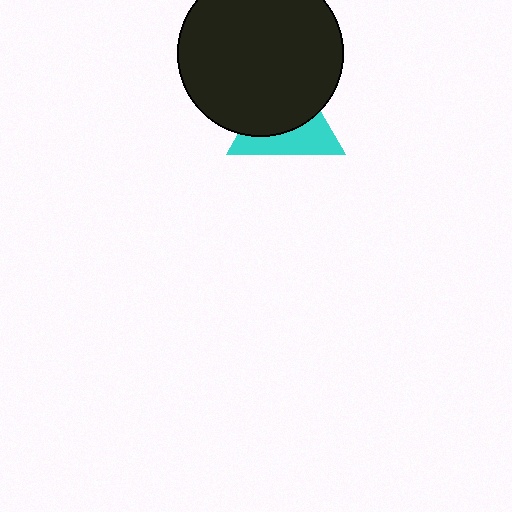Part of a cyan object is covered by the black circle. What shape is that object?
It is a triangle.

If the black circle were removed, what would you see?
You would see the complete cyan triangle.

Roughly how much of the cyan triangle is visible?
A small part of it is visible (roughly 43%).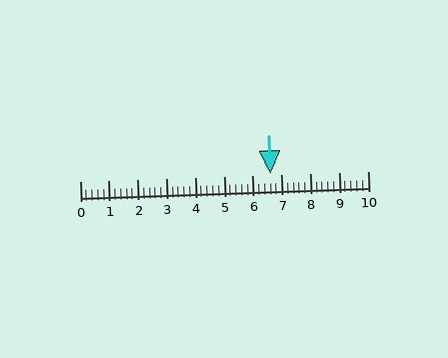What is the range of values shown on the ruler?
The ruler shows values from 0 to 10.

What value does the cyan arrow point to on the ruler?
The cyan arrow points to approximately 6.6.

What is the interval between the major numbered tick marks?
The major tick marks are spaced 1 units apart.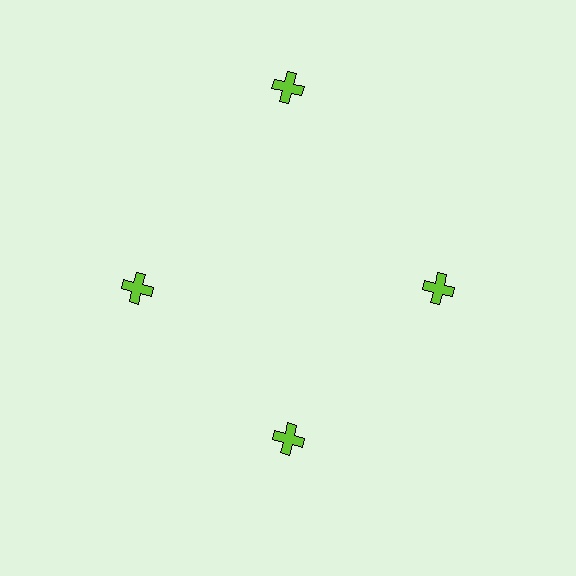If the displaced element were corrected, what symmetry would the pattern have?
It would have 4-fold rotational symmetry — the pattern would map onto itself every 90 degrees.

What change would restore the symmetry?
The symmetry would be restored by moving it inward, back onto the ring so that all 4 crosses sit at equal angles and equal distance from the center.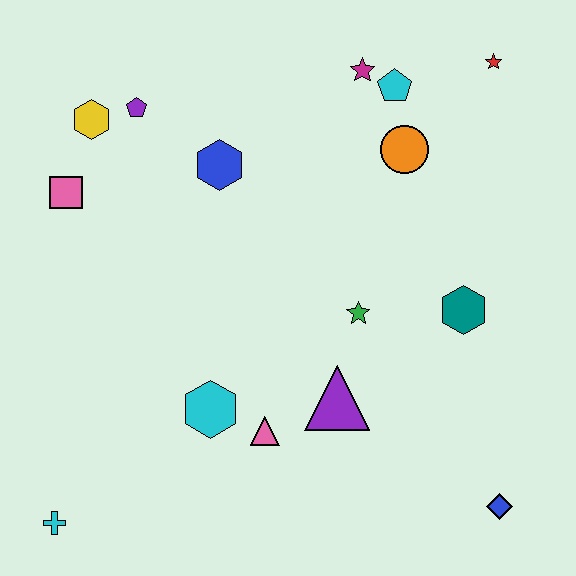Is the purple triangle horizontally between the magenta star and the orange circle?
No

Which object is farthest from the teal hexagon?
The cyan cross is farthest from the teal hexagon.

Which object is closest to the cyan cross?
The cyan hexagon is closest to the cyan cross.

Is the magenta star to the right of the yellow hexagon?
Yes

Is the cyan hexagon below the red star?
Yes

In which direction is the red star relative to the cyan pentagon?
The red star is to the right of the cyan pentagon.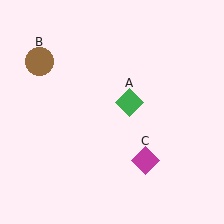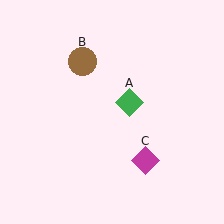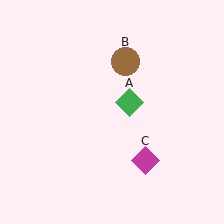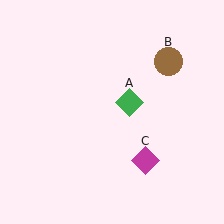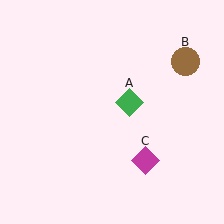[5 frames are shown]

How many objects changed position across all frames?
1 object changed position: brown circle (object B).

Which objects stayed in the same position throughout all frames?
Green diamond (object A) and magenta diamond (object C) remained stationary.